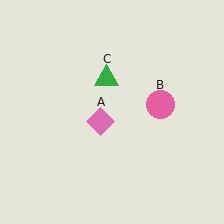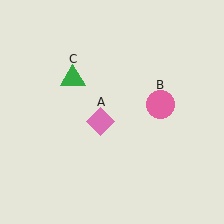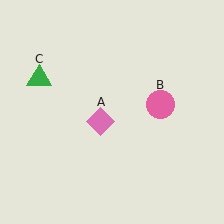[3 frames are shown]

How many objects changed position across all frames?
1 object changed position: green triangle (object C).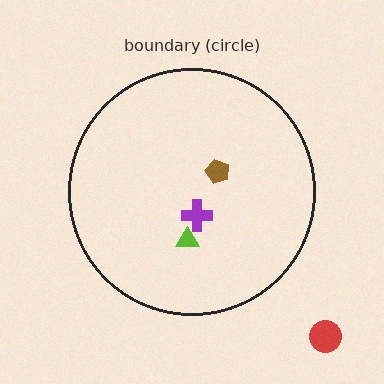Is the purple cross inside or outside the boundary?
Inside.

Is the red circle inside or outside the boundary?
Outside.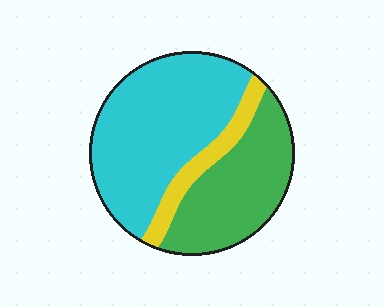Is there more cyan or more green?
Cyan.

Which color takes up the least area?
Yellow, at roughly 10%.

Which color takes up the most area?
Cyan, at roughly 55%.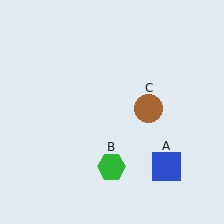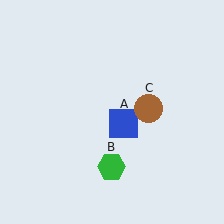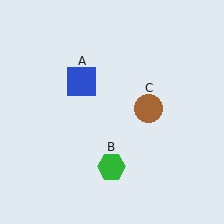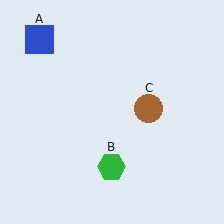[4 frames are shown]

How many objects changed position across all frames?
1 object changed position: blue square (object A).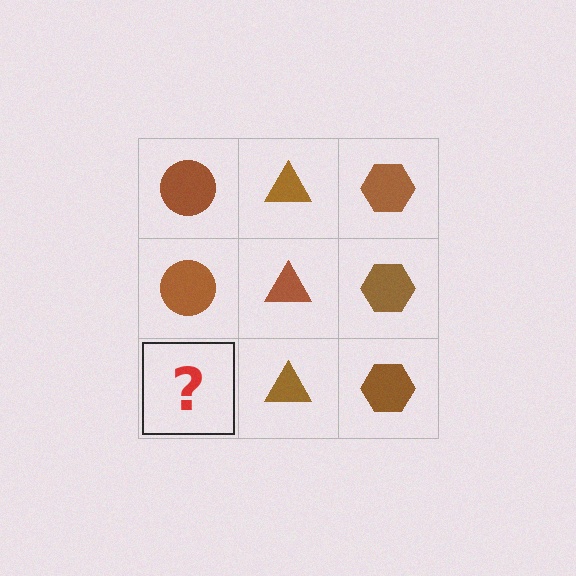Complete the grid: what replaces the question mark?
The question mark should be replaced with a brown circle.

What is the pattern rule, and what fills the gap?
The rule is that each column has a consistent shape. The gap should be filled with a brown circle.